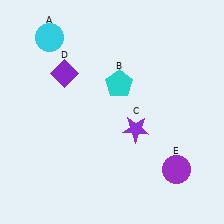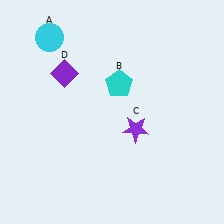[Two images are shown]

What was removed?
The purple circle (E) was removed in Image 2.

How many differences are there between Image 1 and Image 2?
There is 1 difference between the two images.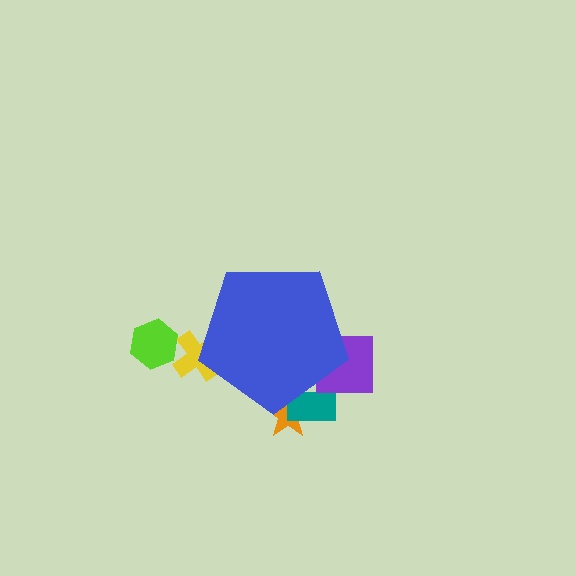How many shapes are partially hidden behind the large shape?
4 shapes are partially hidden.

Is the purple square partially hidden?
Yes, the purple square is partially hidden behind the blue pentagon.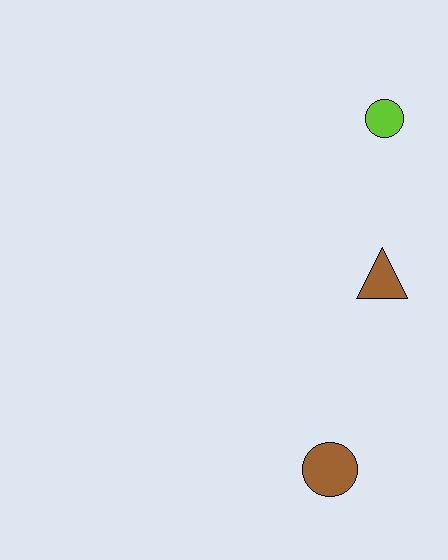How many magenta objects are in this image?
There are no magenta objects.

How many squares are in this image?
There are no squares.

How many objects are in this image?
There are 3 objects.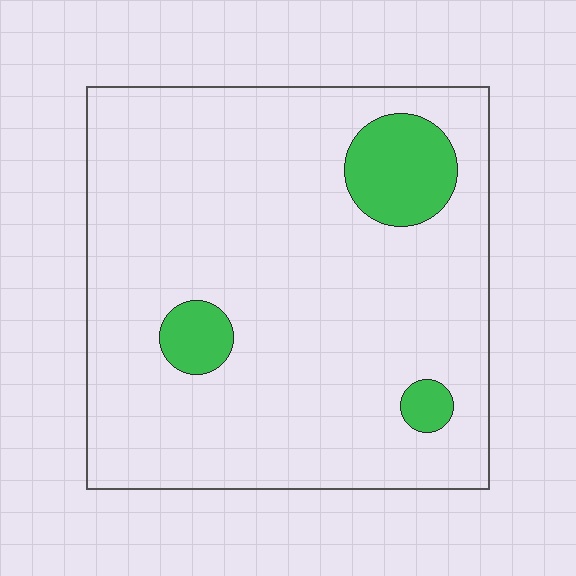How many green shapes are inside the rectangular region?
3.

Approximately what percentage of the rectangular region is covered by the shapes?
Approximately 10%.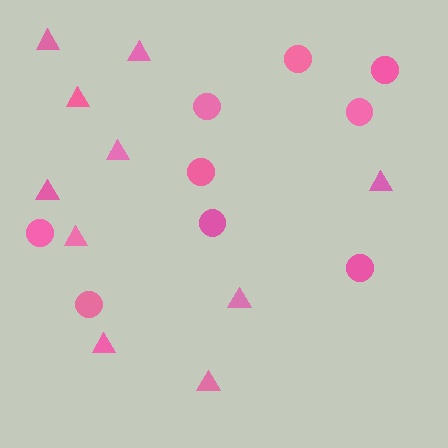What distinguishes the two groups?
There are 2 groups: one group of circles (9) and one group of triangles (10).